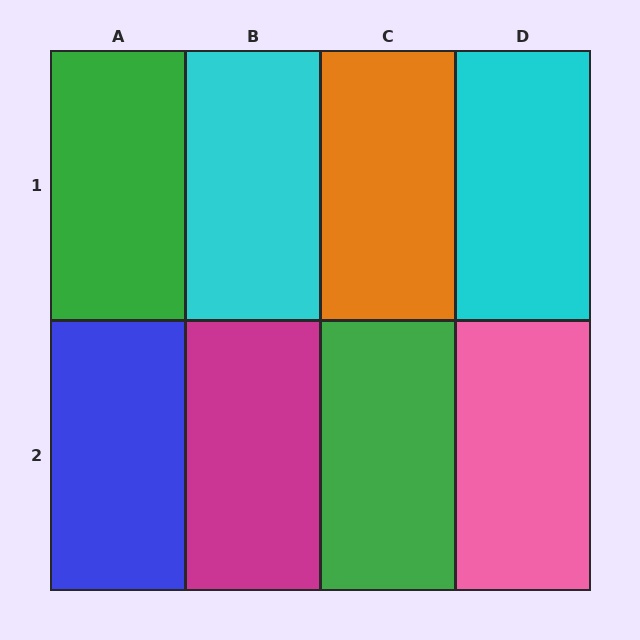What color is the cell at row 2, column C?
Green.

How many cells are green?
2 cells are green.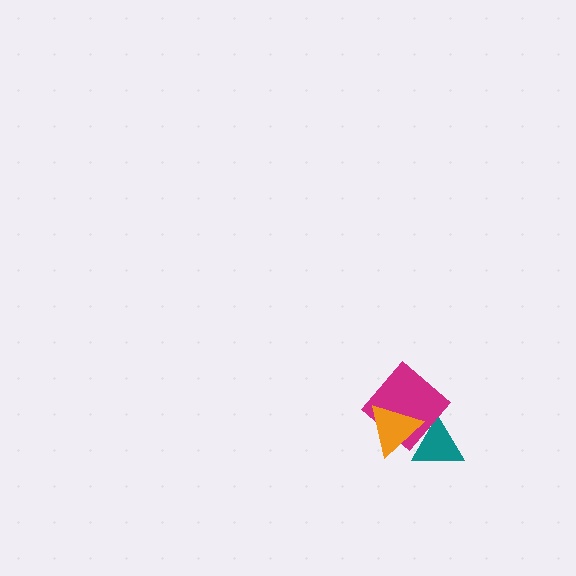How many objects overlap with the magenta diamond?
2 objects overlap with the magenta diamond.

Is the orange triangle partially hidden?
No, no other shape covers it.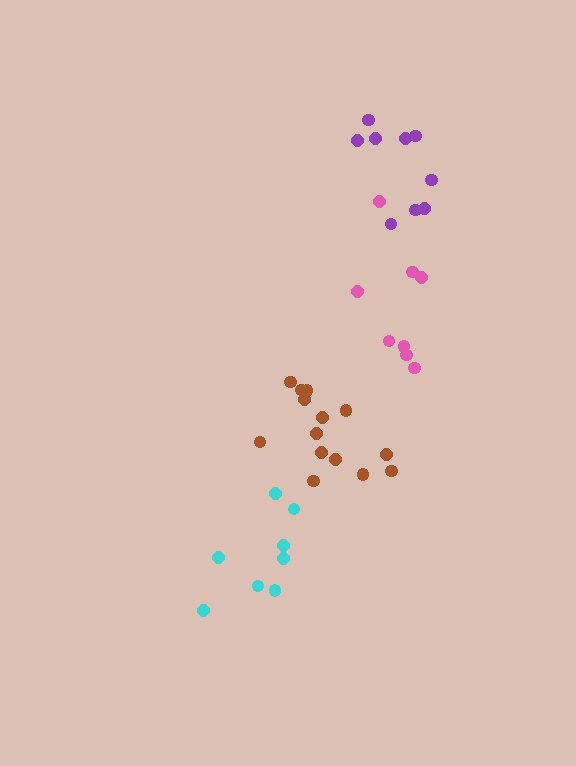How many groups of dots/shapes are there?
There are 4 groups.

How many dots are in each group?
Group 1: 8 dots, Group 2: 8 dots, Group 3: 14 dots, Group 4: 9 dots (39 total).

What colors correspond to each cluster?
The clusters are colored: pink, cyan, brown, purple.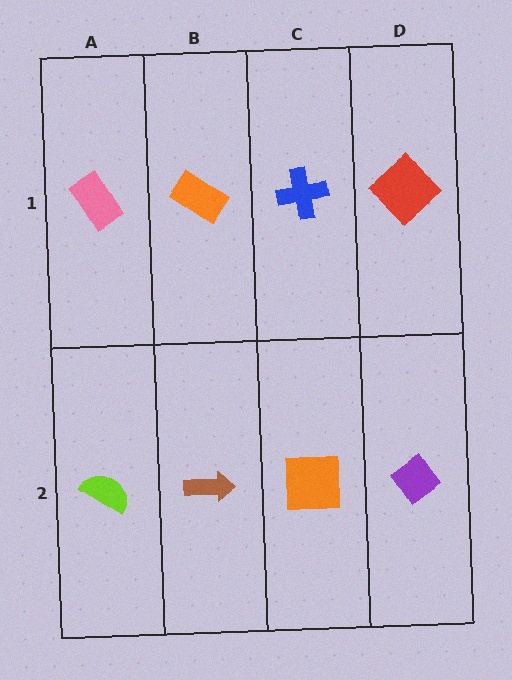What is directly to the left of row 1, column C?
An orange rectangle.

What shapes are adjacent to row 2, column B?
An orange rectangle (row 1, column B), a lime semicircle (row 2, column A), an orange square (row 2, column C).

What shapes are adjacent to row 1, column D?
A purple diamond (row 2, column D), a blue cross (row 1, column C).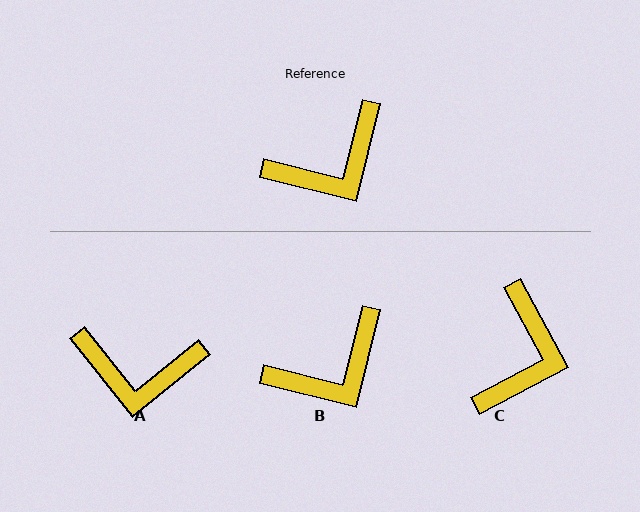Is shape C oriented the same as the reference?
No, it is off by about 42 degrees.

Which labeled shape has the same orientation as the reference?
B.